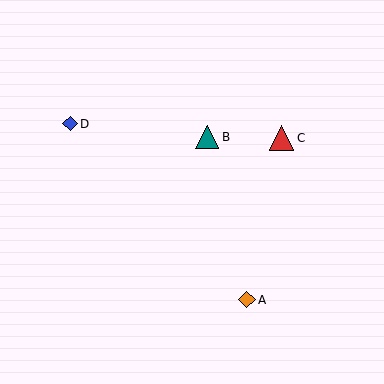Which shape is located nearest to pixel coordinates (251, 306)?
The orange diamond (labeled A) at (247, 300) is nearest to that location.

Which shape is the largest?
The red triangle (labeled C) is the largest.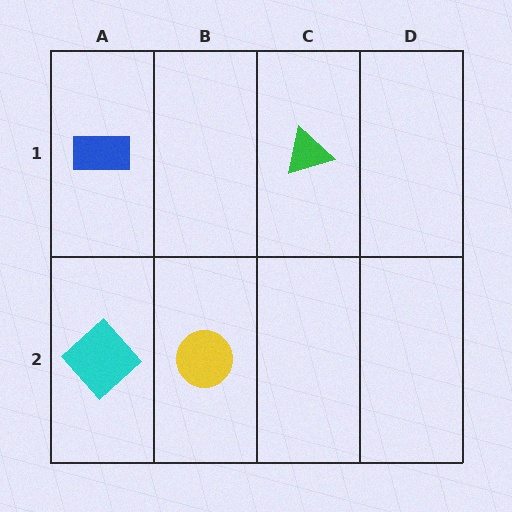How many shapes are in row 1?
2 shapes.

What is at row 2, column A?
A cyan diamond.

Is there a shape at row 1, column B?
No, that cell is empty.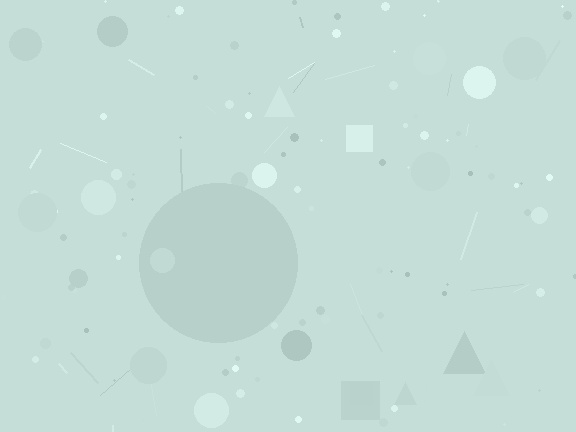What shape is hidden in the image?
A circle is hidden in the image.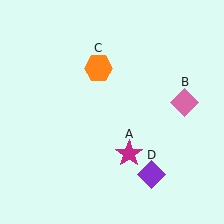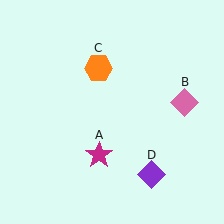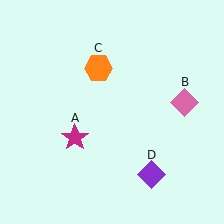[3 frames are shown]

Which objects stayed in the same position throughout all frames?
Pink diamond (object B) and orange hexagon (object C) and purple diamond (object D) remained stationary.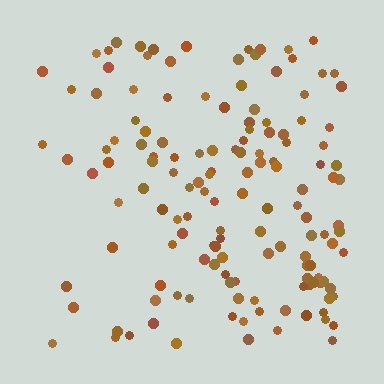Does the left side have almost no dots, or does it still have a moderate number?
Still a moderate number, just noticeably fewer than the right.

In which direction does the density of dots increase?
From left to right, with the right side densest.